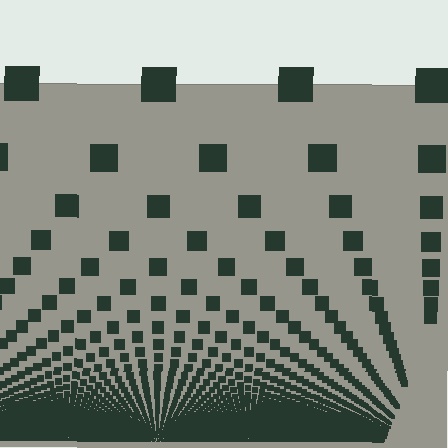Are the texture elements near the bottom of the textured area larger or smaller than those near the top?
Smaller. The gradient is inverted — elements near the bottom are smaller and denser.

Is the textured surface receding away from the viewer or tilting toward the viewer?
The surface appears to tilt toward the viewer. Texture elements get larger and sparser toward the top.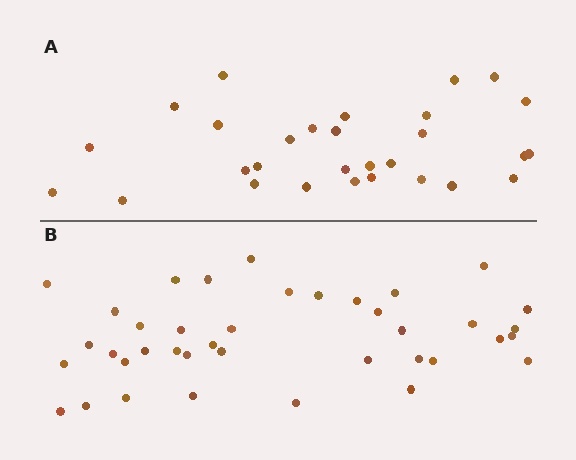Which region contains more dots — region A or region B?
Region B (the bottom region) has more dots.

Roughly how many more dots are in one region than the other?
Region B has roughly 10 or so more dots than region A.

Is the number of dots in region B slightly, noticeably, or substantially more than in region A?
Region B has noticeably more, but not dramatically so. The ratio is roughly 1.3 to 1.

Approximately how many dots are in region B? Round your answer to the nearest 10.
About 40 dots. (The exact count is 39, which rounds to 40.)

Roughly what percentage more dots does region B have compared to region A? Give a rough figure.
About 35% more.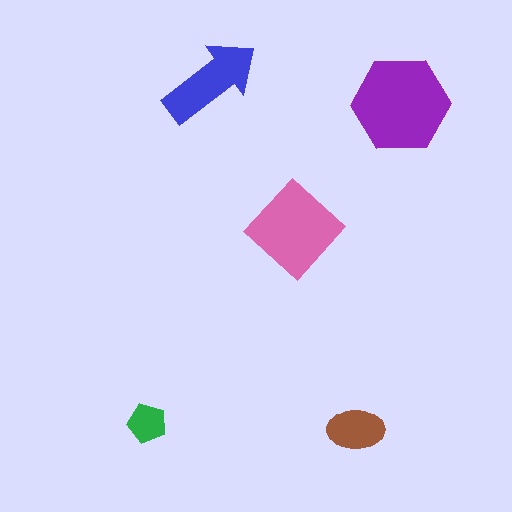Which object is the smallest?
The green pentagon.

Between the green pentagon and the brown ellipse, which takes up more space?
The brown ellipse.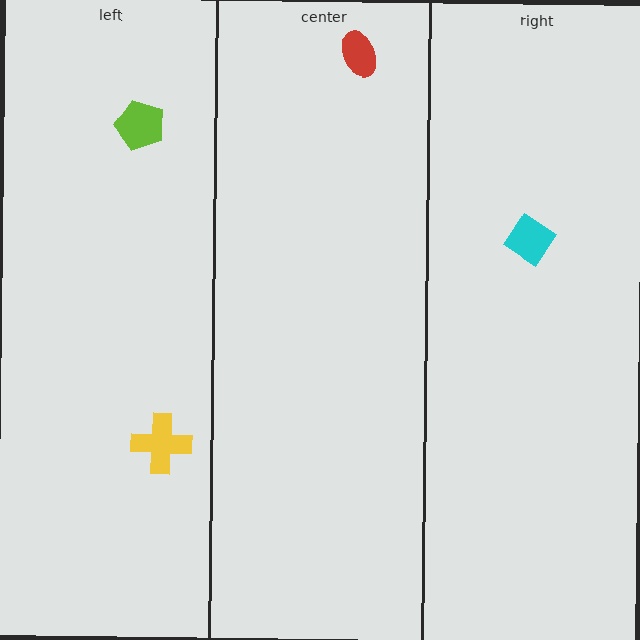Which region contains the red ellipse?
The center region.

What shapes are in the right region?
The cyan diamond.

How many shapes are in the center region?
1.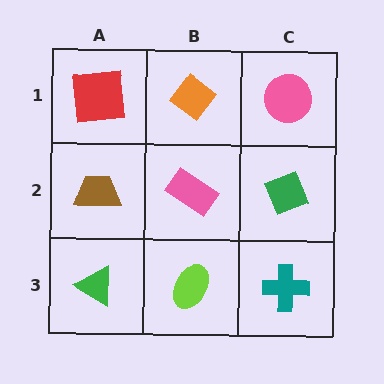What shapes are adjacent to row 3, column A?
A brown trapezoid (row 2, column A), a lime ellipse (row 3, column B).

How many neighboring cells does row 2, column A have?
3.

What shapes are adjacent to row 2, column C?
A pink circle (row 1, column C), a teal cross (row 3, column C), a pink rectangle (row 2, column B).